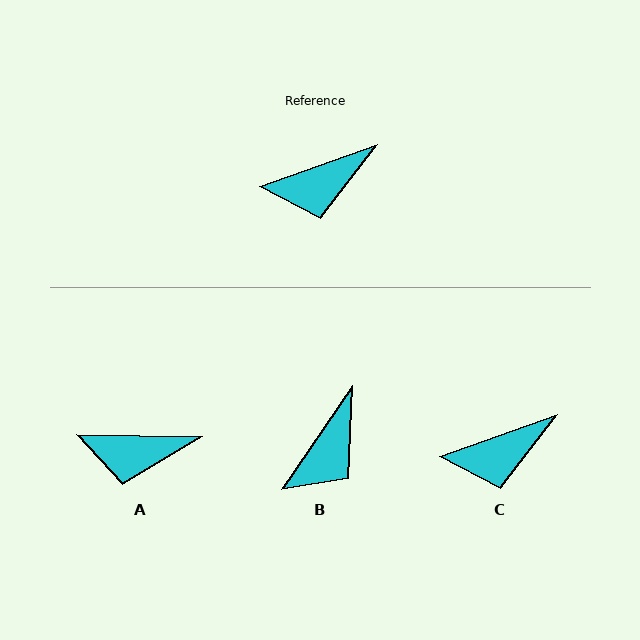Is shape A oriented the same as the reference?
No, it is off by about 21 degrees.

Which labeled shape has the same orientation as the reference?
C.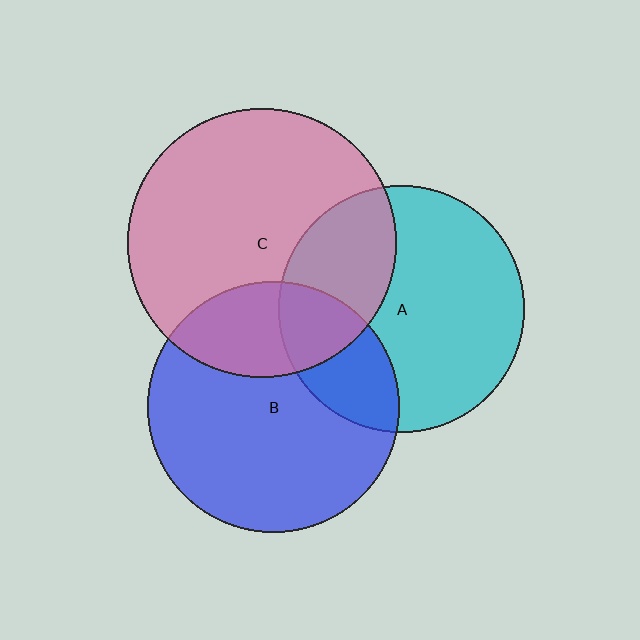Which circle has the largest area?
Circle C (pink).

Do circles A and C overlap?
Yes.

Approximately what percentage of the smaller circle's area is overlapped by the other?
Approximately 30%.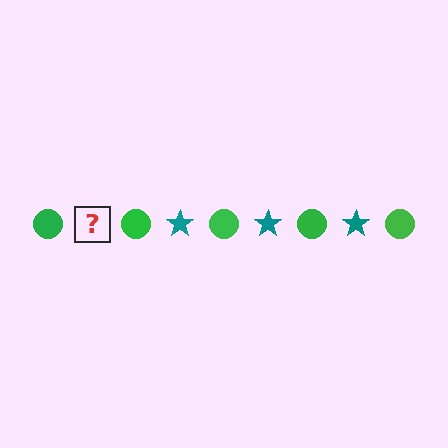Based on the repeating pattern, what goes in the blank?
The blank should be a teal star.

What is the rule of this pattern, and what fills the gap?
The rule is that the pattern alternates between green circle and teal star. The gap should be filled with a teal star.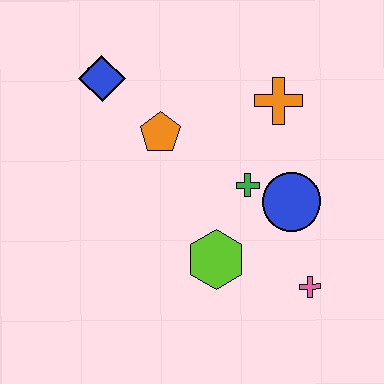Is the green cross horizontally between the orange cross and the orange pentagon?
Yes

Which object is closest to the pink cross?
The blue circle is closest to the pink cross.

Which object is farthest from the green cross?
The blue diamond is farthest from the green cross.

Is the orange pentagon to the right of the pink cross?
No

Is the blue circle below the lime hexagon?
No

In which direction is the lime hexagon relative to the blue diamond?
The lime hexagon is below the blue diamond.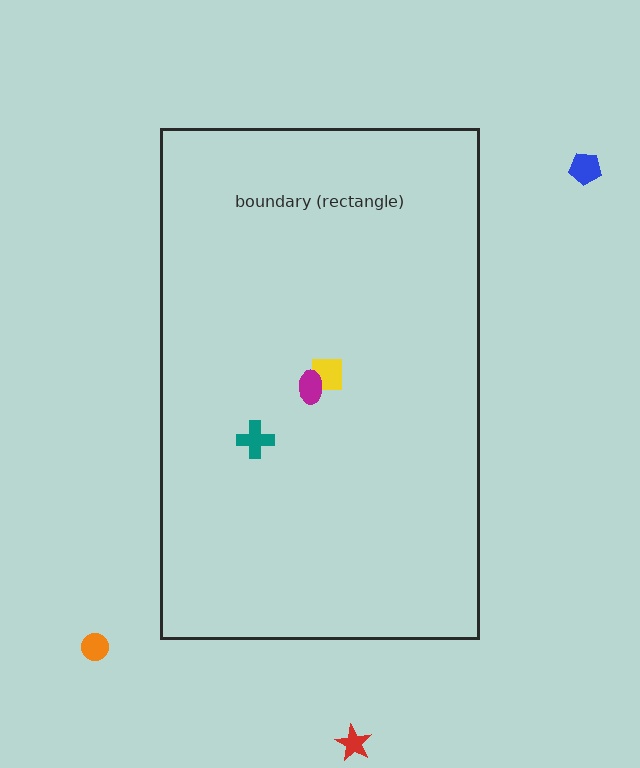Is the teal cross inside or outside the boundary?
Inside.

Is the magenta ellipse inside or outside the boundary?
Inside.